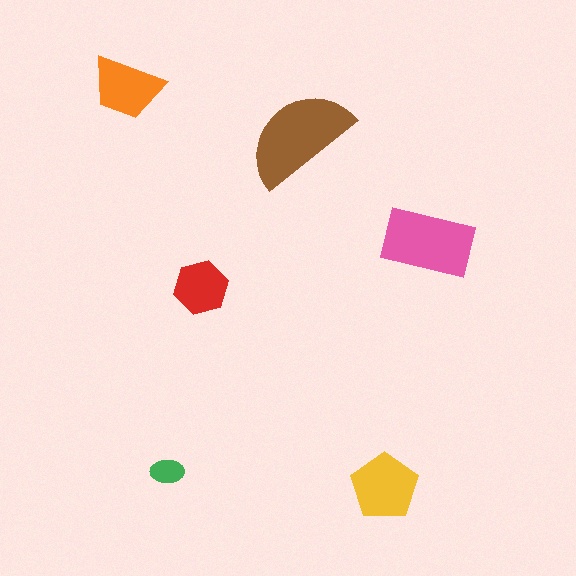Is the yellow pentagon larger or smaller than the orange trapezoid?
Larger.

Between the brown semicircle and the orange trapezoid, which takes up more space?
The brown semicircle.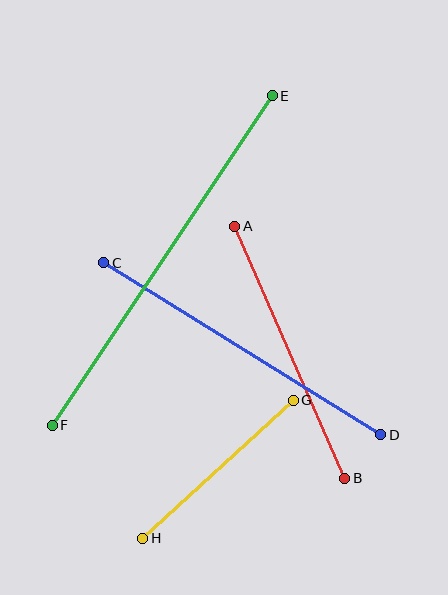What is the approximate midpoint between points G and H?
The midpoint is at approximately (218, 469) pixels.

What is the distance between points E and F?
The distance is approximately 396 pixels.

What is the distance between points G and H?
The distance is approximately 205 pixels.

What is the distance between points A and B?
The distance is approximately 275 pixels.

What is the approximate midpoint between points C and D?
The midpoint is at approximately (242, 349) pixels.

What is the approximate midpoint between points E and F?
The midpoint is at approximately (162, 261) pixels.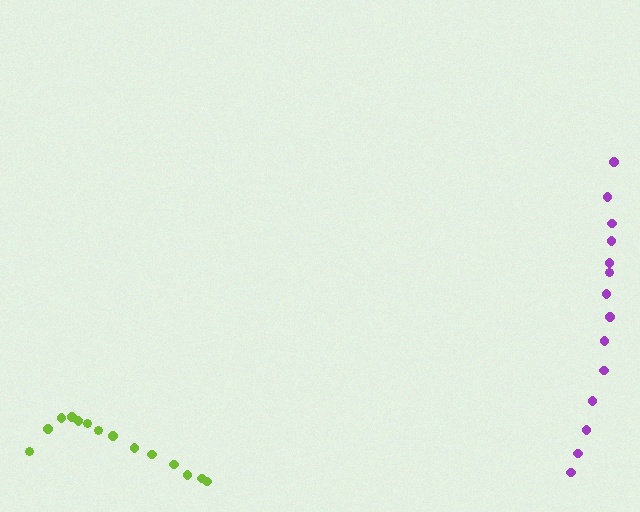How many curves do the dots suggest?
There are 2 distinct paths.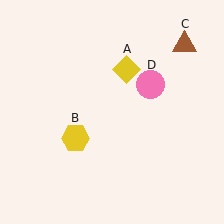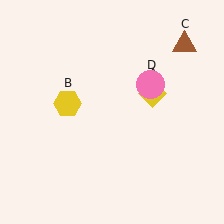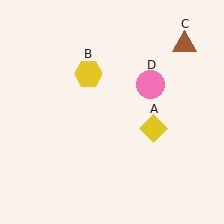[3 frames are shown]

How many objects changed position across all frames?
2 objects changed position: yellow diamond (object A), yellow hexagon (object B).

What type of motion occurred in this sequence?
The yellow diamond (object A), yellow hexagon (object B) rotated clockwise around the center of the scene.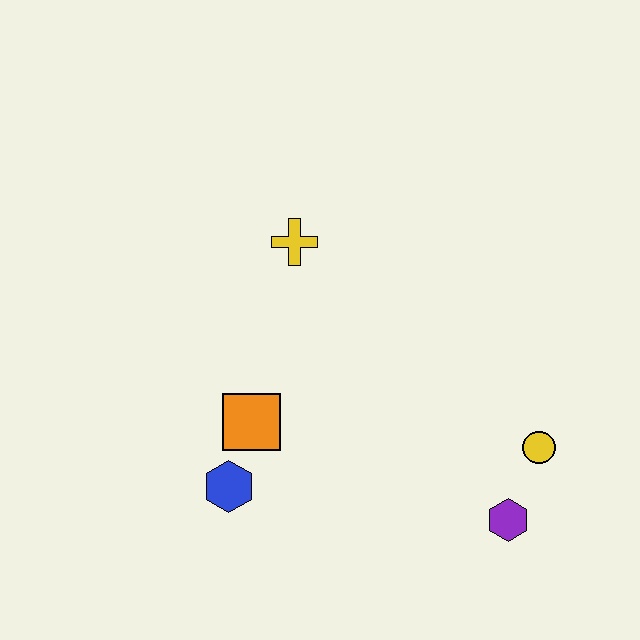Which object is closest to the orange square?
The blue hexagon is closest to the orange square.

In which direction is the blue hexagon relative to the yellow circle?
The blue hexagon is to the left of the yellow circle.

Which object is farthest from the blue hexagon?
The yellow circle is farthest from the blue hexagon.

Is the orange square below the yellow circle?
No